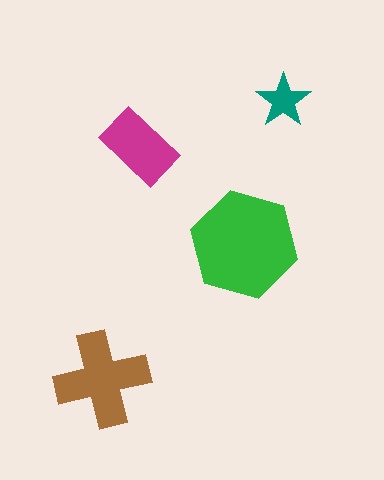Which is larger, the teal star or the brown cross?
The brown cross.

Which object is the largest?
The green hexagon.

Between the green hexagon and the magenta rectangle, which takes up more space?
The green hexagon.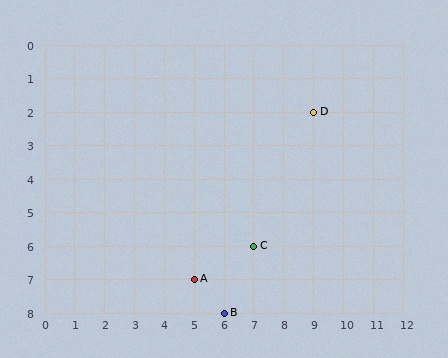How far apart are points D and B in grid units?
Points D and B are 3 columns and 6 rows apart (about 6.7 grid units diagonally).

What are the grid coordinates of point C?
Point C is at grid coordinates (7, 6).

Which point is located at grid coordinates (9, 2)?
Point D is at (9, 2).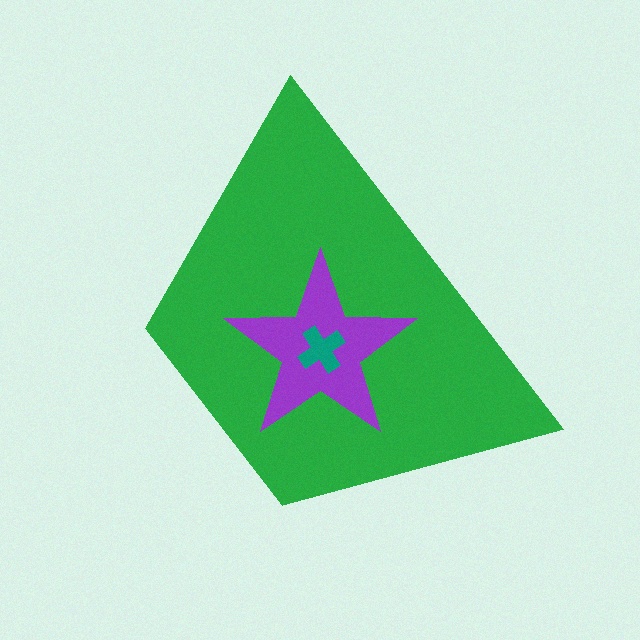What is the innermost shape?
The teal cross.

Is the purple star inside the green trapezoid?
Yes.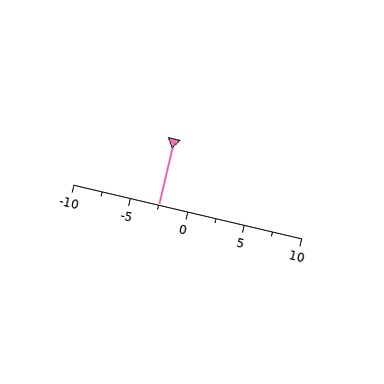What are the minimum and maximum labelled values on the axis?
The axis runs from -10 to 10.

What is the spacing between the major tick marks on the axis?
The major ticks are spaced 5 apart.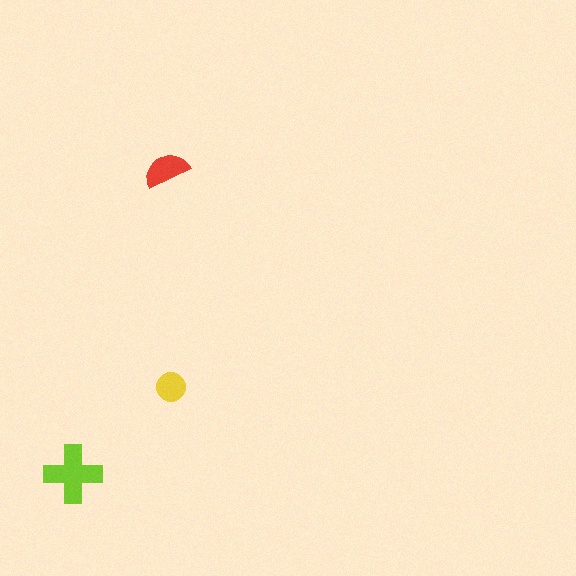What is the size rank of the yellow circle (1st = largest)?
3rd.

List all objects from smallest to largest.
The yellow circle, the red semicircle, the lime cross.